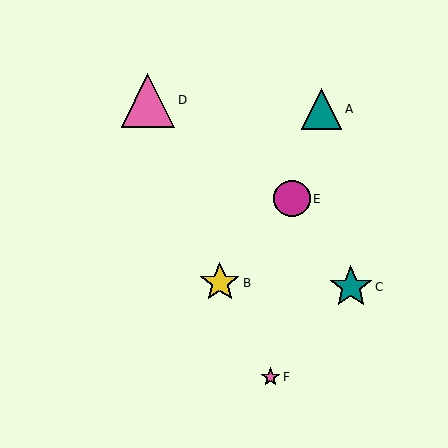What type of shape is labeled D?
Shape D is a pink triangle.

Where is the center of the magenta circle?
The center of the magenta circle is at (292, 199).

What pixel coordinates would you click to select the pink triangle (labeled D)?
Click at (148, 100) to select the pink triangle D.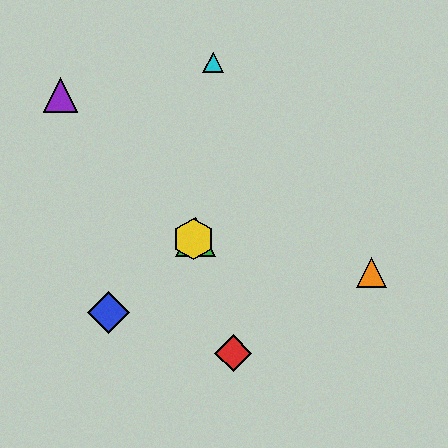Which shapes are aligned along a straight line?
The blue diamond, the green triangle, the yellow hexagon are aligned along a straight line.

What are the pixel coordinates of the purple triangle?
The purple triangle is at (61, 95).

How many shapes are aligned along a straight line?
3 shapes (the blue diamond, the green triangle, the yellow hexagon) are aligned along a straight line.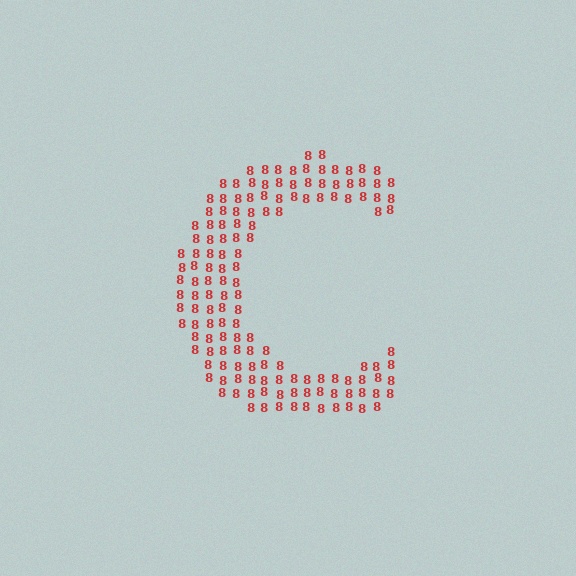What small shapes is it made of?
It is made of small digit 8's.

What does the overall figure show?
The overall figure shows the letter C.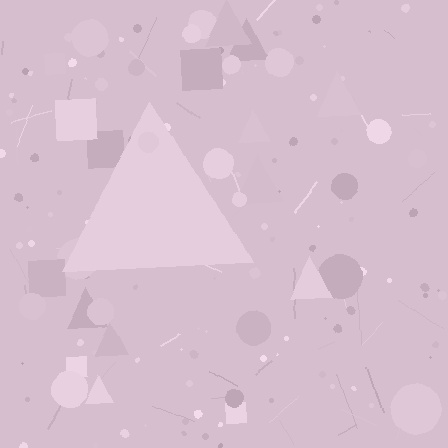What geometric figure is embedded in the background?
A triangle is embedded in the background.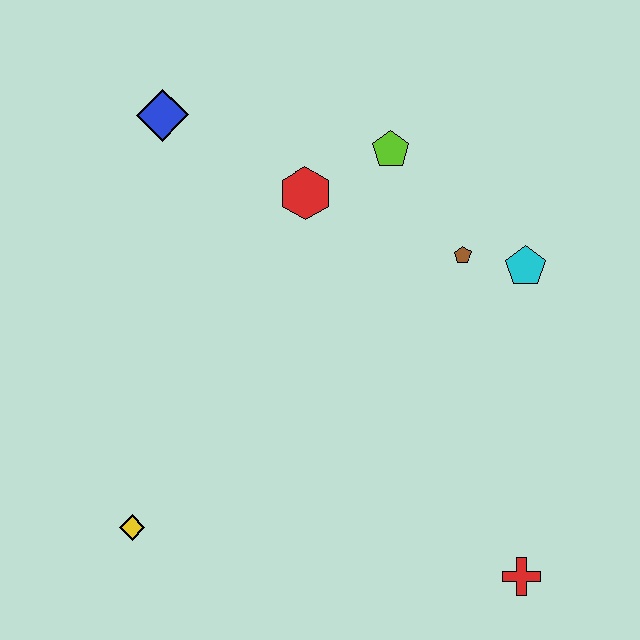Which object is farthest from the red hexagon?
The red cross is farthest from the red hexagon.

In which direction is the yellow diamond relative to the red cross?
The yellow diamond is to the left of the red cross.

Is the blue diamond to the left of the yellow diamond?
No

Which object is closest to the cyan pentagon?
The brown pentagon is closest to the cyan pentagon.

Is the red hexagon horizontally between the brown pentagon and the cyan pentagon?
No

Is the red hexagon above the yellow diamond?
Yes